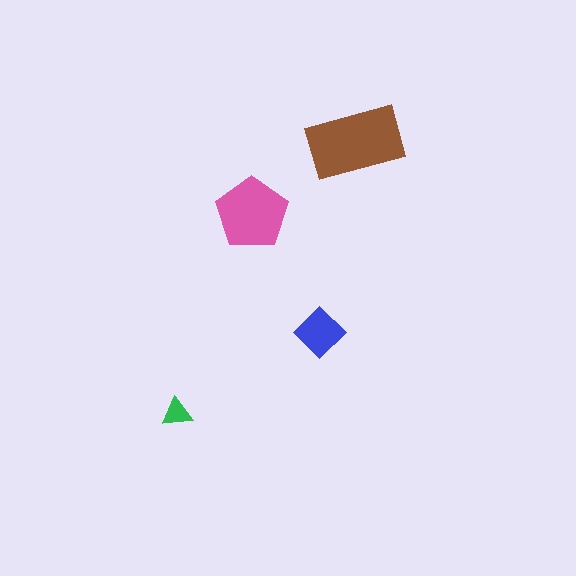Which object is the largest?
The brown rectangle.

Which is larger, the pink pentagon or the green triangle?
The pink pentagon.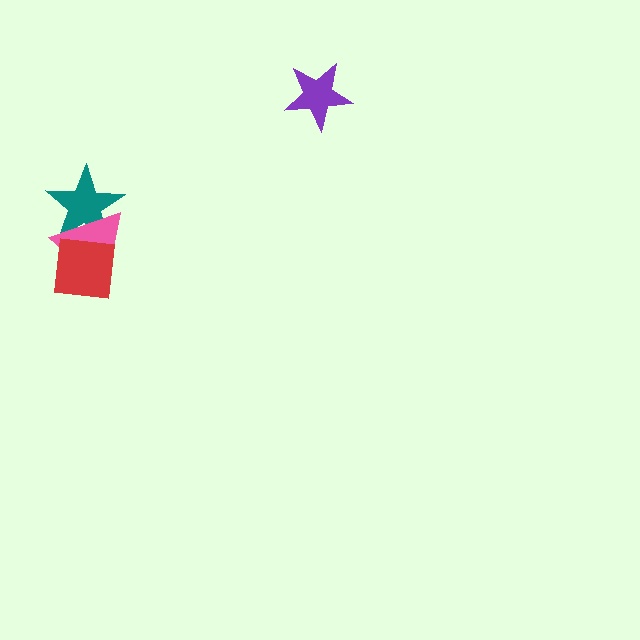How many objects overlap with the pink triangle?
2 objects overlap with the pink triangle.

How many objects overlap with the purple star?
0 objects overlap with the purple star.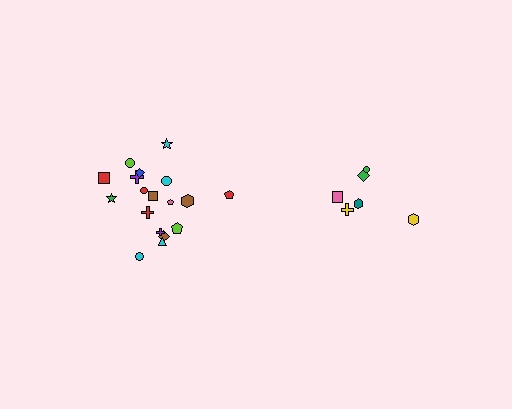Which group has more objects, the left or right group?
The left group.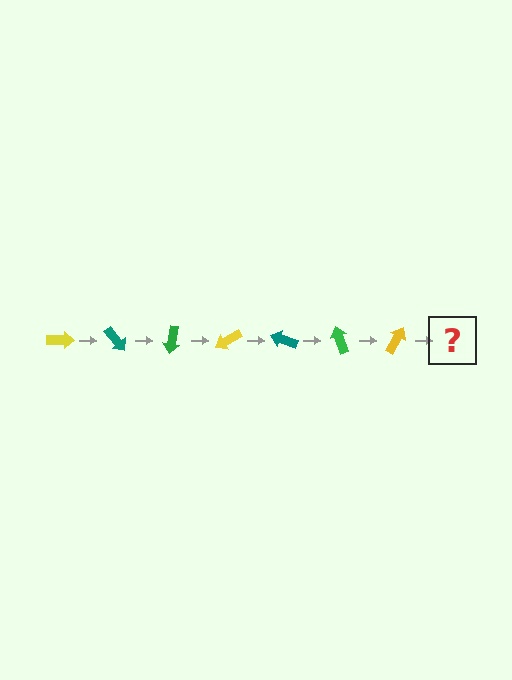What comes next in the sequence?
The next element should be a teal arrow, rotated 350 degrees from the start.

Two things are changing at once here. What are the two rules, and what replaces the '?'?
The two rules are that it rotates 50 degrees each step and the color cycles through yellow, teal, and green. The '?' should be a teal arrow, rotated 350 degrees from the start.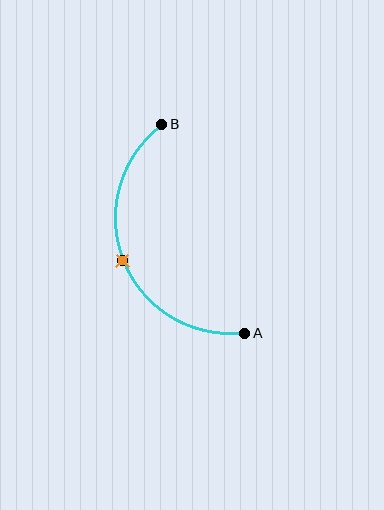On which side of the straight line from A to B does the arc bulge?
The arc bulges to the left of the straight line connecting A and B.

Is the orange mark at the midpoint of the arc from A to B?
Yes. The orange mark lies on the arc at equal arc-length from both A and B — it is the arc midpoint.